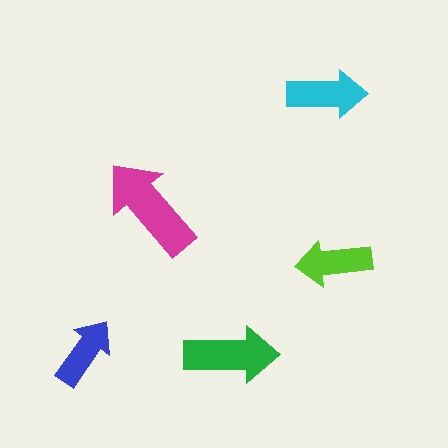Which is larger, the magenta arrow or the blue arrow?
The magenta one.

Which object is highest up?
The cyan arrow is topmost.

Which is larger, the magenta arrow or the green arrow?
The magenta one.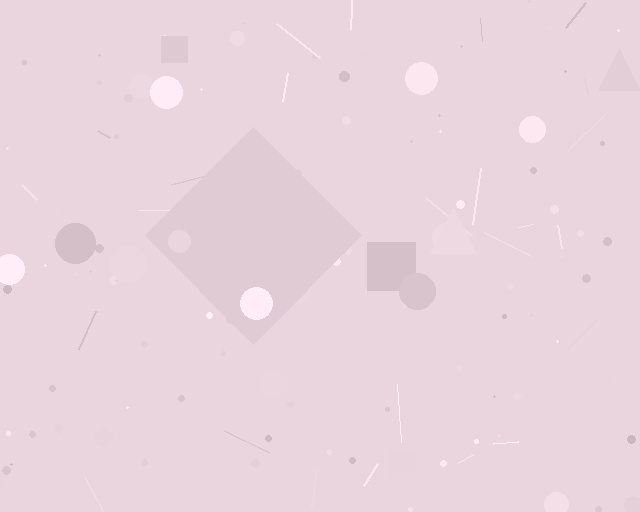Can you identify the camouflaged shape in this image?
The camouflaged shape is a diamond.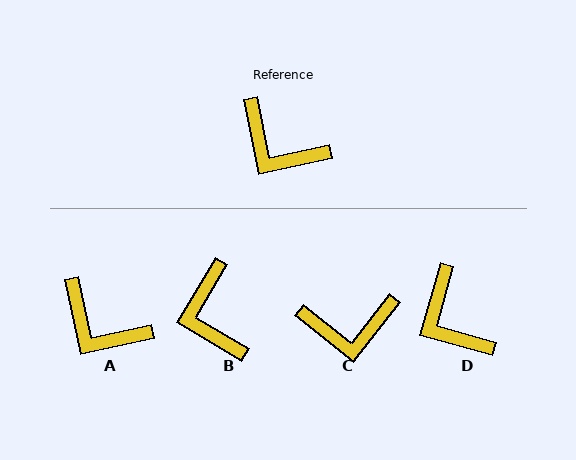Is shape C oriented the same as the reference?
No, it is off by about 40 degrees.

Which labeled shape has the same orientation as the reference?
A.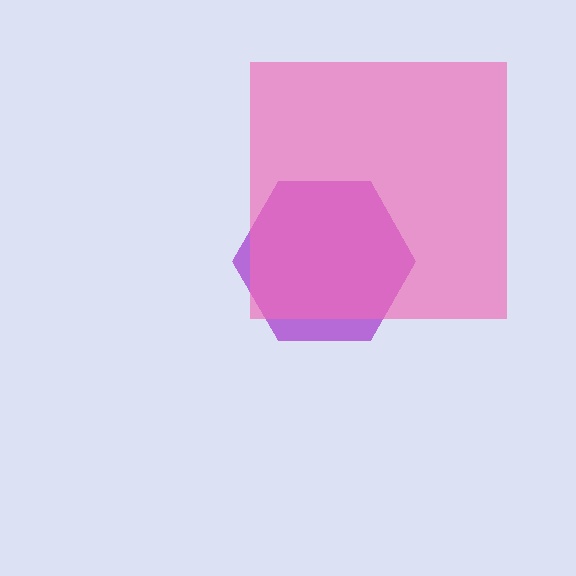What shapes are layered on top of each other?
The layered shapes are: a purple hexagon, a pink square.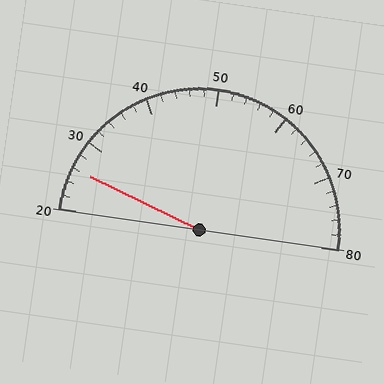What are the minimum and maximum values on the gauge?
The gauge ranges from 20 to 80.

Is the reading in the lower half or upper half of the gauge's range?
The reading is in the lower half of the range (20 to 80).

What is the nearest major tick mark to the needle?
The nearest major tick mark is 30.